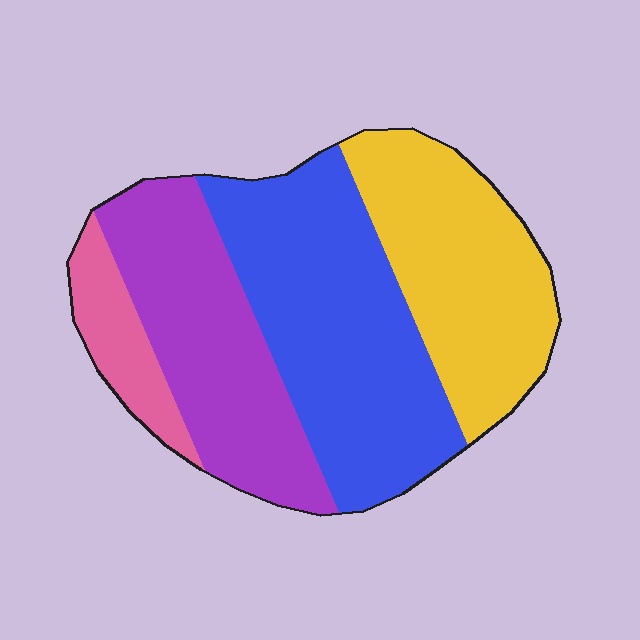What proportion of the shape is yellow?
Yellow covers roughly 30% of the shape.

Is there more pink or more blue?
Blue.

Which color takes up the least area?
Pink, at roughly 10%.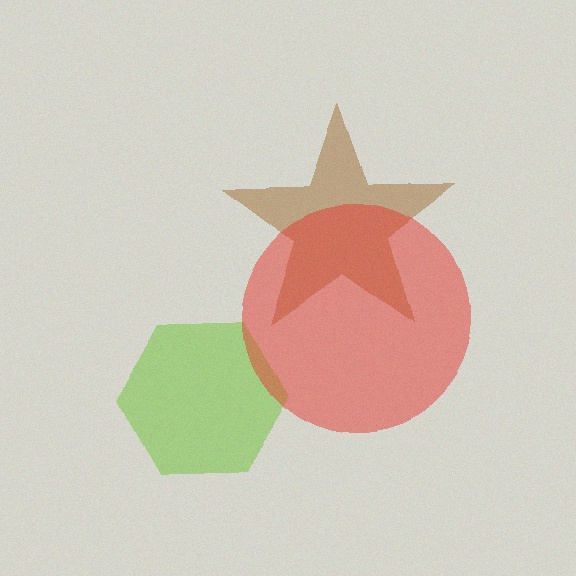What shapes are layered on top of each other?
The layered shapes are: a brown star, a lime hexagon, a red circle.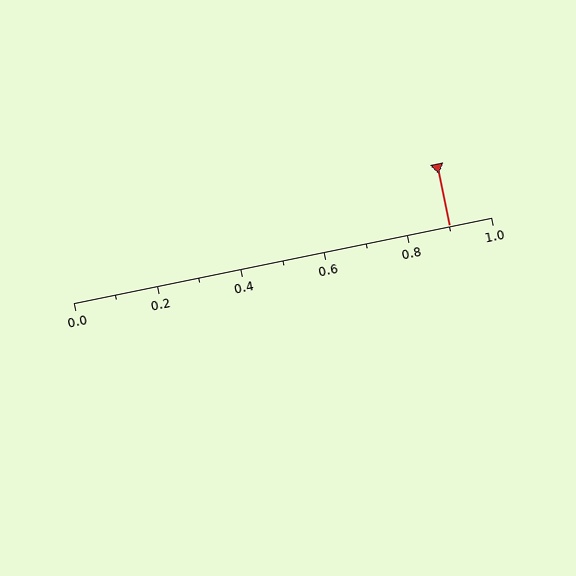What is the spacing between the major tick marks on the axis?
The major ticks are spaced 0.2 apart.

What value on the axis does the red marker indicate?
The marker indicates approximately 0.9.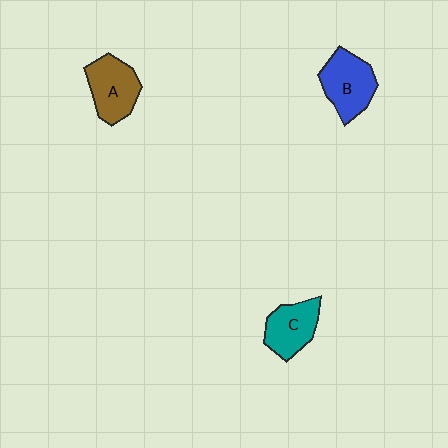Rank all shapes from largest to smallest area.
From largest to smallest: B (blue), A (brown), C (teal).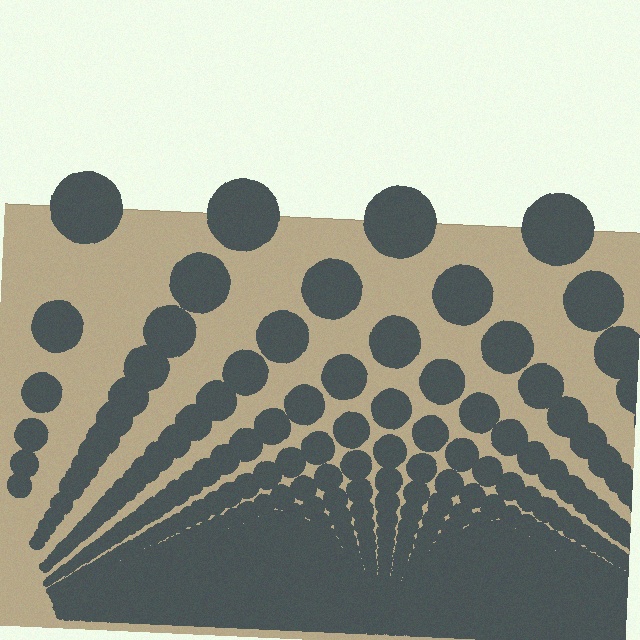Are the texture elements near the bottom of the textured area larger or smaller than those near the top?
Smaller. The gradient is inverted — elements near the bottom are smaller and denser.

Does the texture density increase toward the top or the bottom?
Density increases toward the bottom.